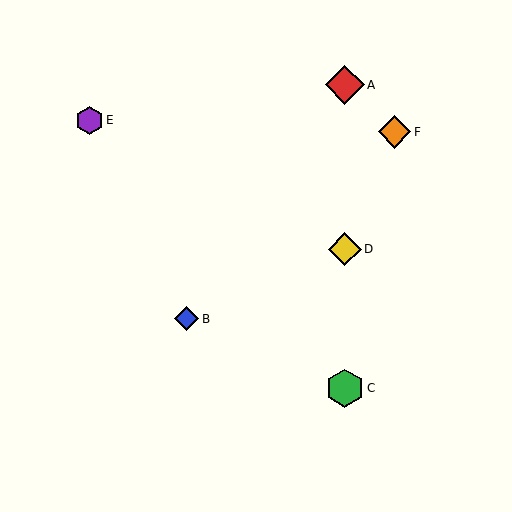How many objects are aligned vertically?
3 objects (A, C, D) are aligned vertically.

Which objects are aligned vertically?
Objects A, C, D are aligned vertically.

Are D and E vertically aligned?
No, D is at x≈345 and E is at x≈89.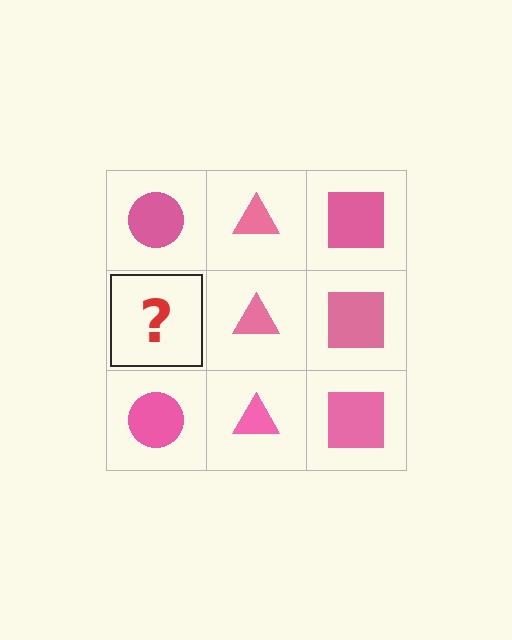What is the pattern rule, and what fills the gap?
The rule is that each column has a consistent shape. The gap should be filled with a pink circle.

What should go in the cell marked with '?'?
The missing cell should contain a pink circle.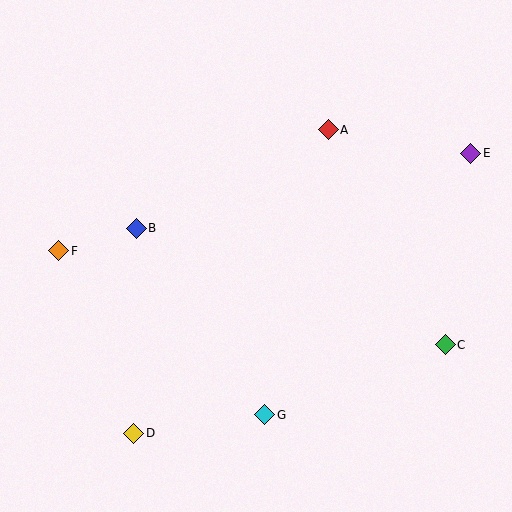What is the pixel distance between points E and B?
The distance between E and B is 342 pixels.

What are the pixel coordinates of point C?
Point C is at (445, 345).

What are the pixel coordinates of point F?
Point F is at (59, 251).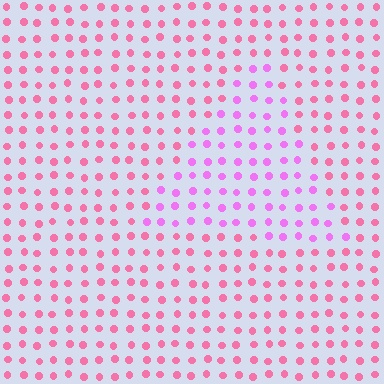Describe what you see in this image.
The image is filled with small pink elements in a uniform arrangement. A triangle-shaped region is visible where the elements are tinted to a slightly different hue, forming a subtle color boundary.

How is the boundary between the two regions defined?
The boundary is defined purely by a slight shift in hue (about 37 degrees). Spacing, size, and orientation are identical on both sides.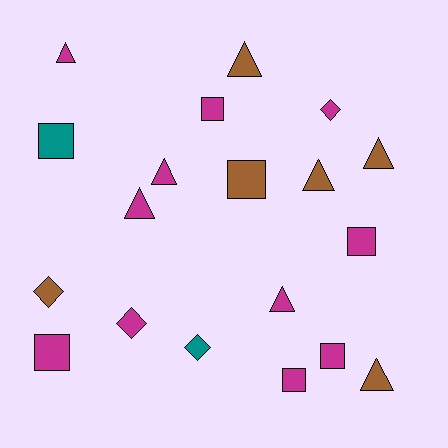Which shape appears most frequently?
Triangle, with 8 objects.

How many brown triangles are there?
There are 4 brown triangles.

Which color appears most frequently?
Magenta, with 11 objects.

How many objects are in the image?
There are 19 objects.